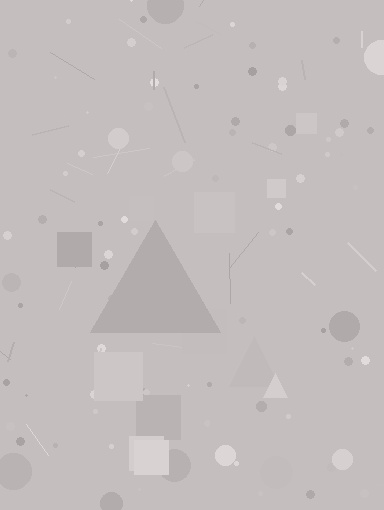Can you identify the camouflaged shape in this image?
The camouflaged shape is a triangle.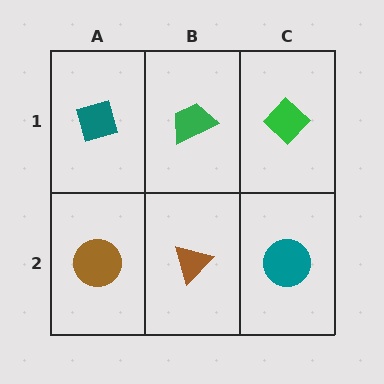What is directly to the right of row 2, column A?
A brown triangle.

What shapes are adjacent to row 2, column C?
A green diamond (row 1, column C), a brown triangle (row 2, column B).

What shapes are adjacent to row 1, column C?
A teal circle (row 2, column C), a green trapezoid (row 1, column B).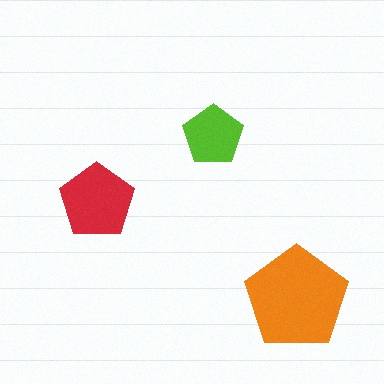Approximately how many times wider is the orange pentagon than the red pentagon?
About 1.5 times wider.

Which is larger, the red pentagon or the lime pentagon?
The red one.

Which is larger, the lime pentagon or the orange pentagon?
The orange one.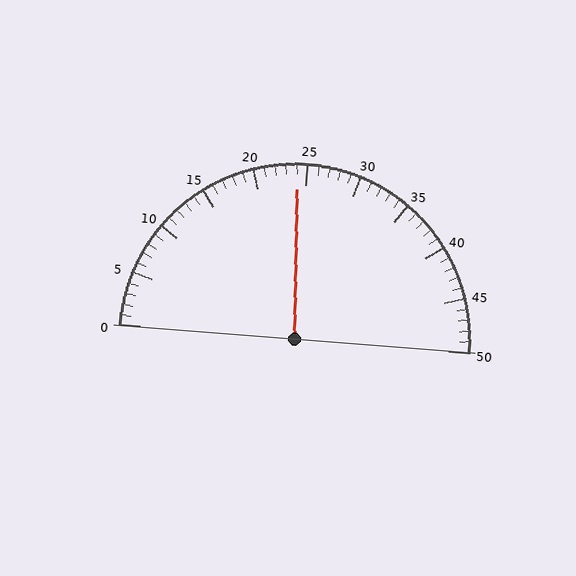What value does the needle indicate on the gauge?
The needle indicates approximately 24.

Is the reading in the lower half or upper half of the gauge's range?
The reading is in the lower half of the range (0 to 50).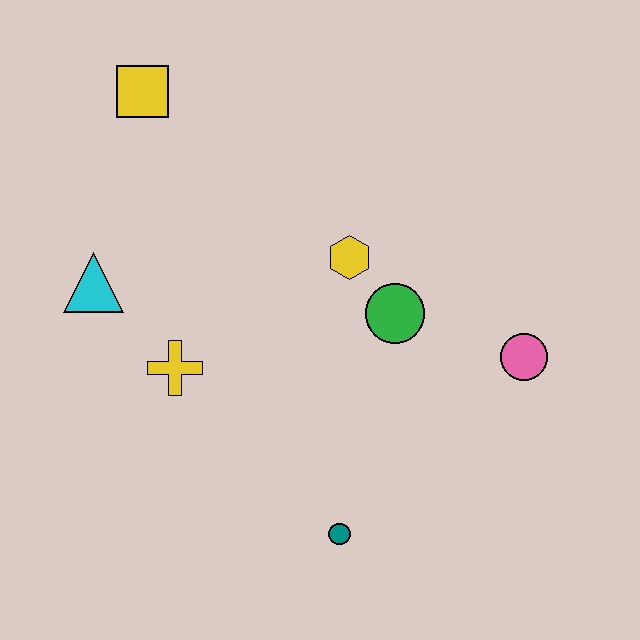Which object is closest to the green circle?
The yellow hexagon is closest to the green circle.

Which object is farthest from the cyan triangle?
The pink circle is farthest from the cyan triangle.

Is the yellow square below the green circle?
No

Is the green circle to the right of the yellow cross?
Yes